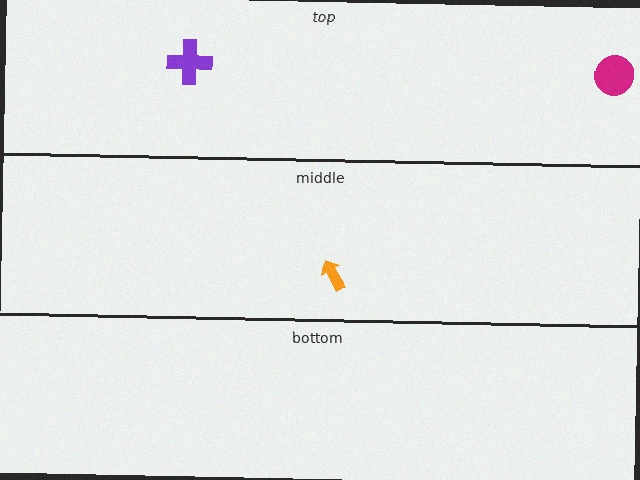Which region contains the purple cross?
The top region.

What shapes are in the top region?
The magenta circle, the purple cross.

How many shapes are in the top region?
2.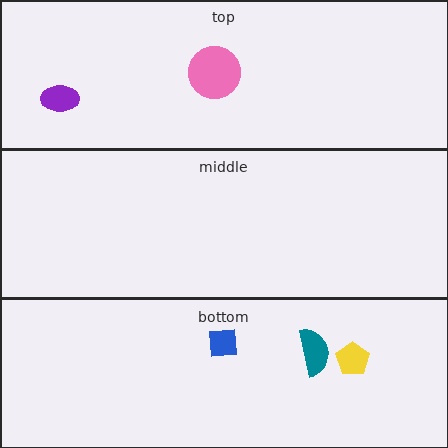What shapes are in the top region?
The pink circle, the purple ellipse.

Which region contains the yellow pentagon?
The bottom region.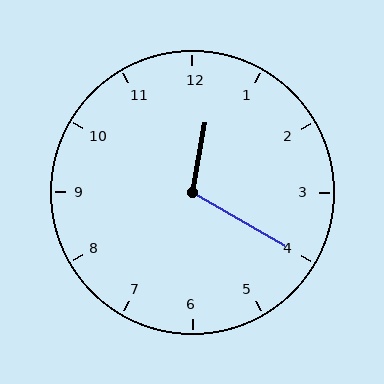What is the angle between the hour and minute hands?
Approximately 110 degrees.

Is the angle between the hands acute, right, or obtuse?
It is obtuse.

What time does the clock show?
12:20.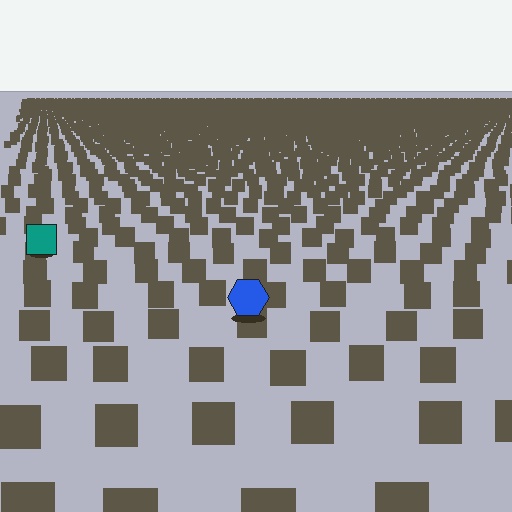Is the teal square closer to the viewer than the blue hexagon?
No. The blue hexagon is closer — you can tell from the texture gradient: the ground texture is coarser near it.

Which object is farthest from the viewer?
The teal square is farthest from the viewer. It appears smaller and the ground texture around it is denser.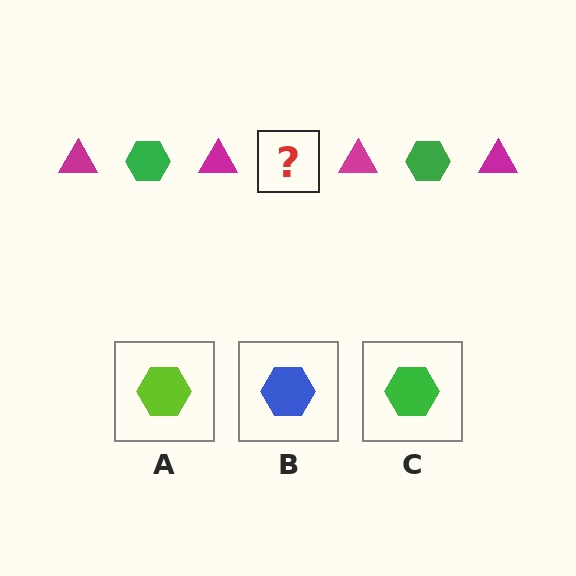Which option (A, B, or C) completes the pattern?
C.